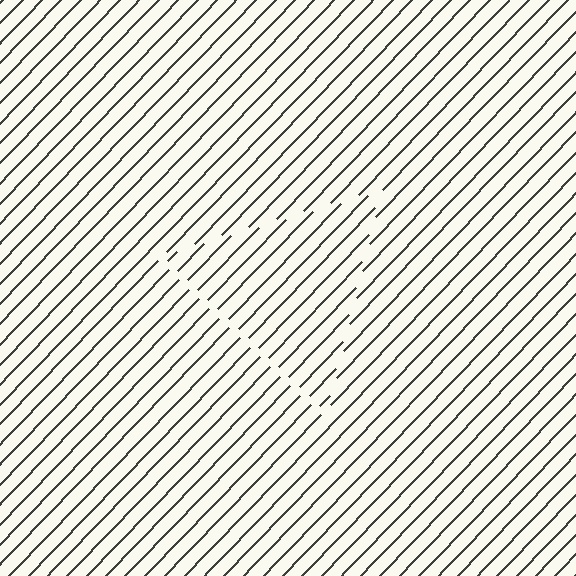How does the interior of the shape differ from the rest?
The interior of the shape contains the same grating, shifted by half a period — the contour is defined by the phase discontinuity where line-ends from the inner and outer gratings abut.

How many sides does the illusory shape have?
3 sides — the line-ends trace a triangle.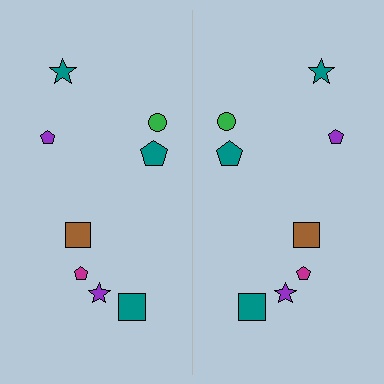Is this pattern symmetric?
Yes, this pattern has bilateral (reflection) symmetry.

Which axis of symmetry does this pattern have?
The pattern has a vertical axis of symmetry running through the center of the image.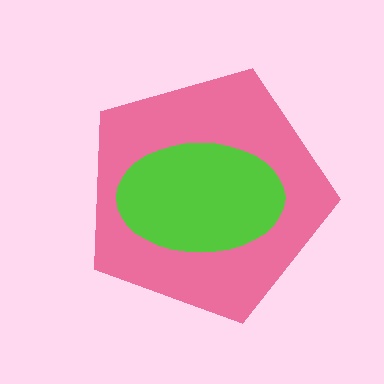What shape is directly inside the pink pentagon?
The lime ellipse.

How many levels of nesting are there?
2.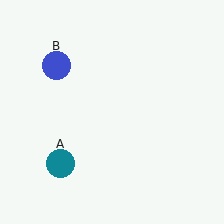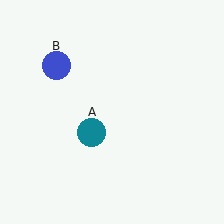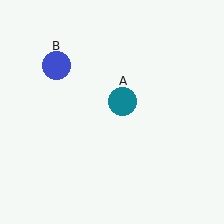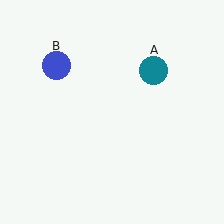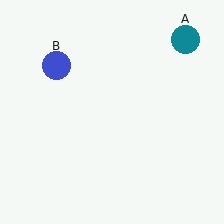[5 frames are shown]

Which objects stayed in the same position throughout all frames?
Blue circle (object B) remained stationary.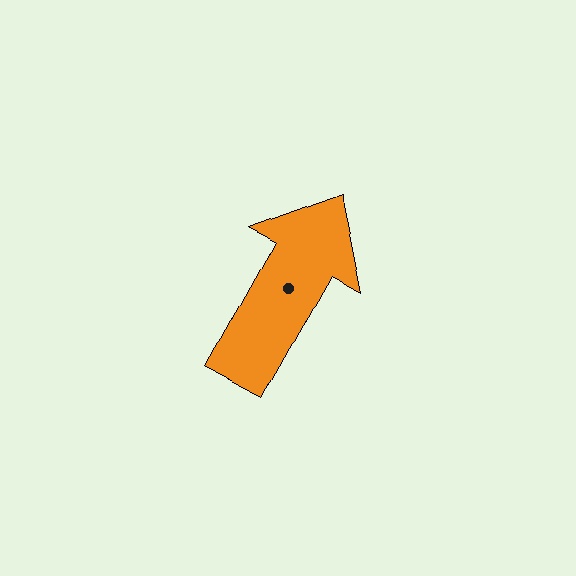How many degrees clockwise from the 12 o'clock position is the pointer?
Approximately 29 degrees.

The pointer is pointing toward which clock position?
Roughly 1 o'clock.